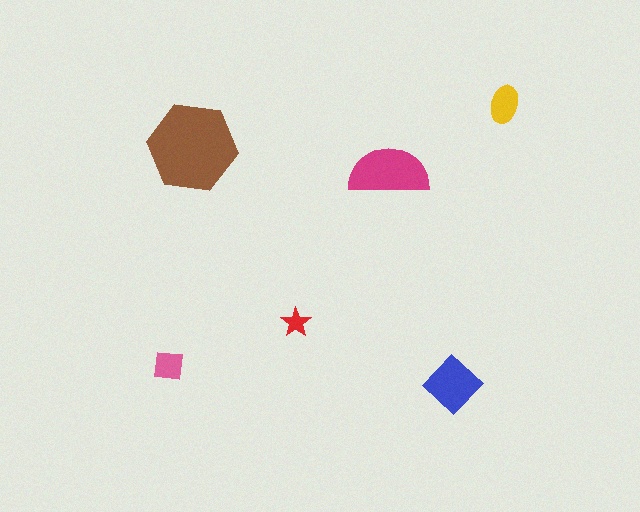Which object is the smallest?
The red star.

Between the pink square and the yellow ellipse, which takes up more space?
The yellow ellipse.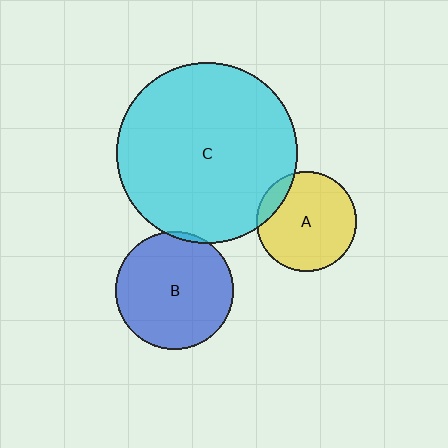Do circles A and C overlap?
Yes.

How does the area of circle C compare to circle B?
Approximately 2.3 times.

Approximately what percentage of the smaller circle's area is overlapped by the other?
Approximately 10%.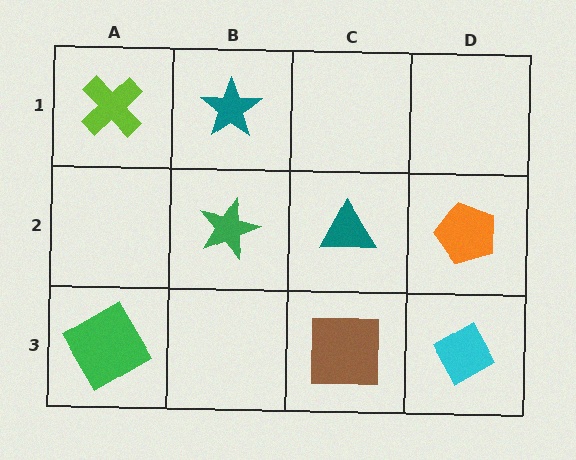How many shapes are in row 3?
3 shapes.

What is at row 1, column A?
A lime cross.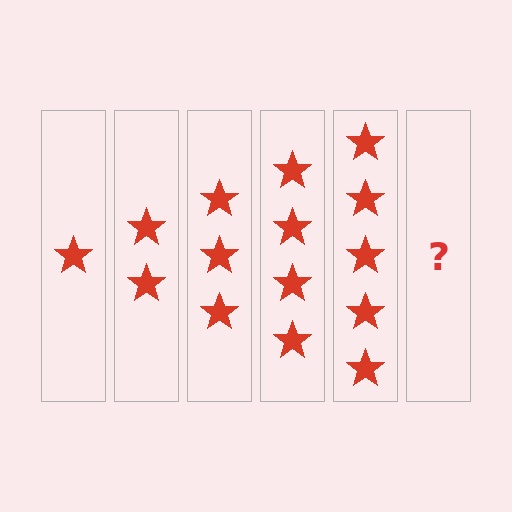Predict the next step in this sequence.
The next step is 6 stars.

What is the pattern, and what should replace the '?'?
The pattern is that each step adds one more star. The '?' should be 6 stars.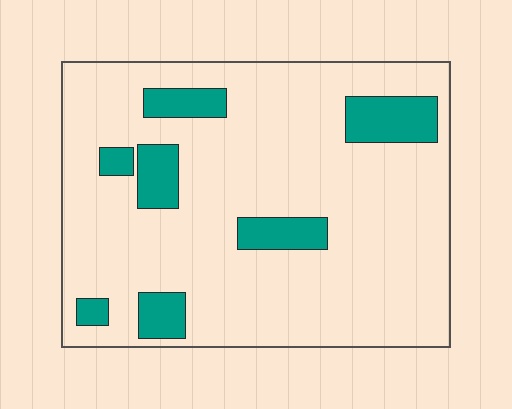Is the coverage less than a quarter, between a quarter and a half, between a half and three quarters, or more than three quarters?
Less than a quarter.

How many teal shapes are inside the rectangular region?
7.